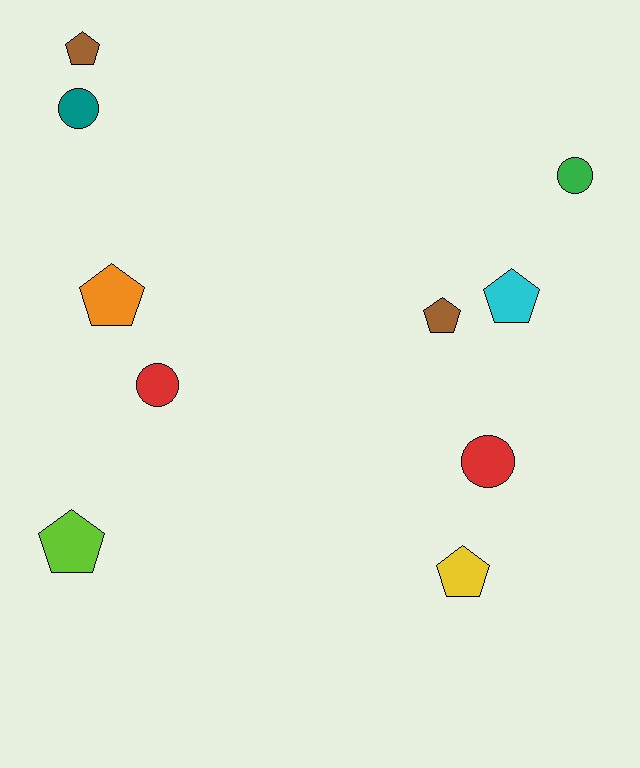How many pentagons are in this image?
There are 6 pentagons.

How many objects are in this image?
There are 10 objects.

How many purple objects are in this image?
There are no purple objects.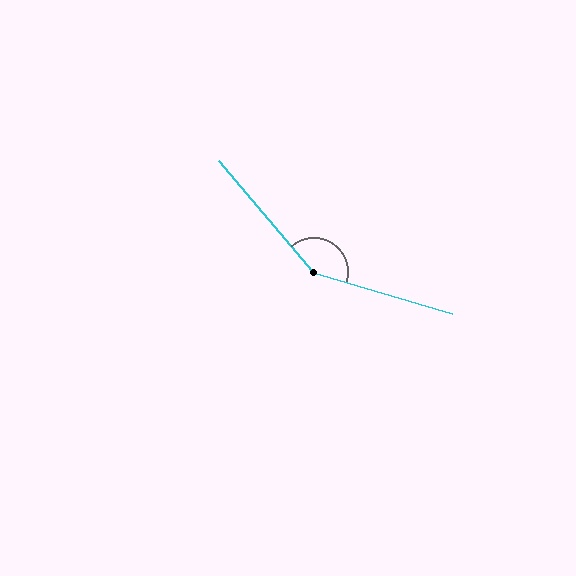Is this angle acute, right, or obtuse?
It is obtuse.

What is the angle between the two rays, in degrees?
Approximately 147 degrees.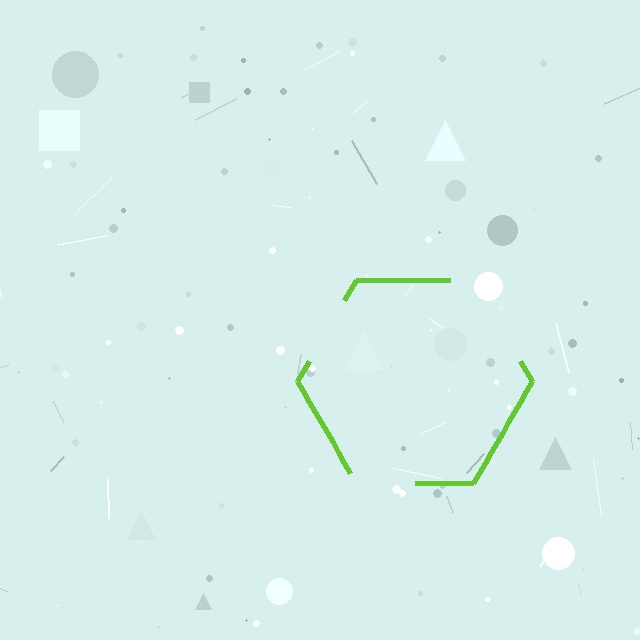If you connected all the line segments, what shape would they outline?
They would outline a hexagon.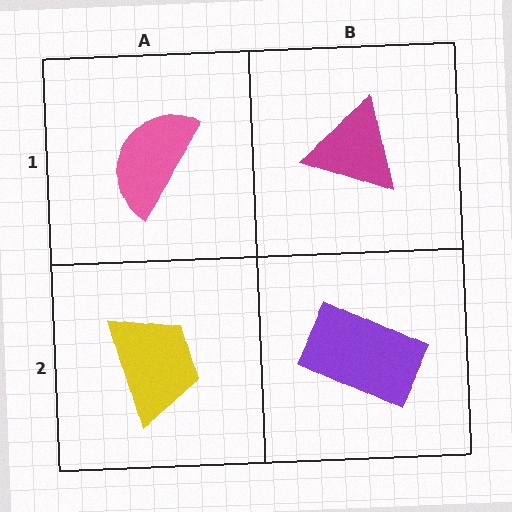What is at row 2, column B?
A purple rectangle.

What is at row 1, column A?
A pink semicircle.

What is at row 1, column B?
A magenta triangle.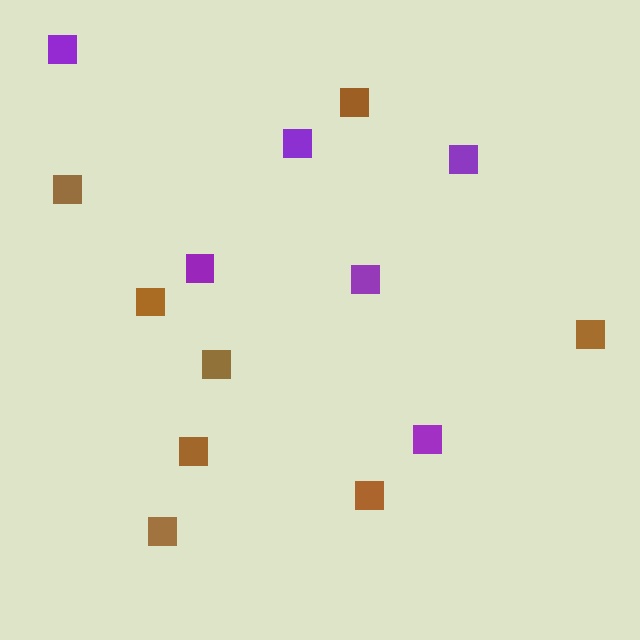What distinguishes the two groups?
There are 2 groups: one group of brown squares (8) and one group of purple squares (6).